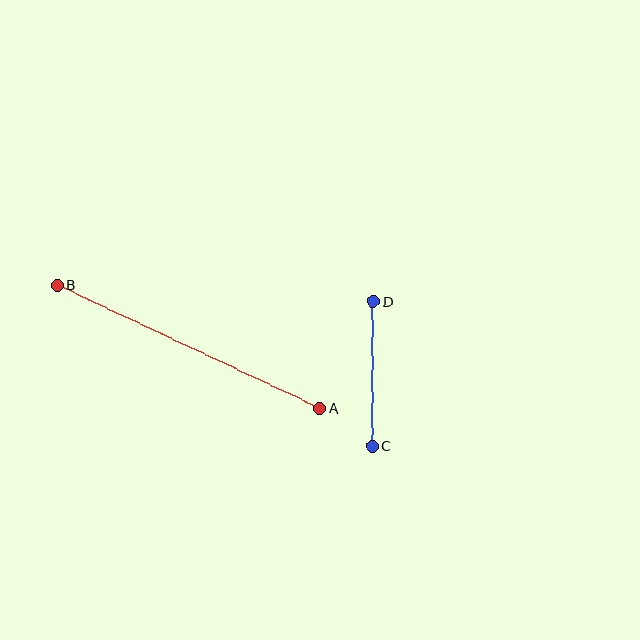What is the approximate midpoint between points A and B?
The midpoint is at approximately (189, 347) pixels.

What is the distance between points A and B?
The distance is approximately 290 pixels.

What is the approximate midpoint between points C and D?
The midpoint is at approximately (373, 374) pixels.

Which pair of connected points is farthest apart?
Points A and B are farthest apart.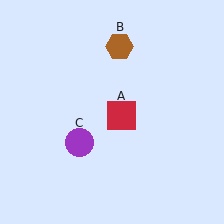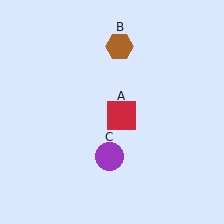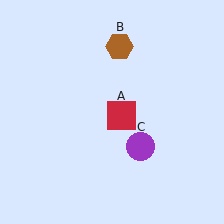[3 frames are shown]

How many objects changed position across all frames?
1 object changed position: purple circle (object C).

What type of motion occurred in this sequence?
The purple circle (object C) rotated counterclockwise around the center of the scene.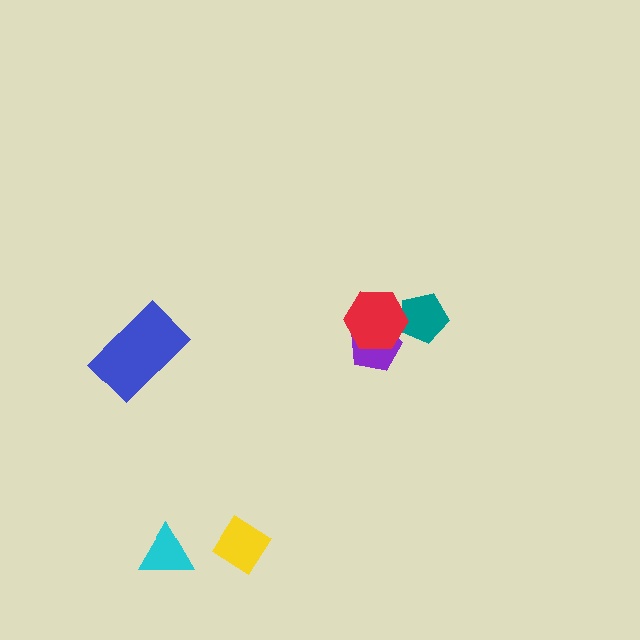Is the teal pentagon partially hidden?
Yes, it is partially covered by another shape.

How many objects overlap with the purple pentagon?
1 object overlaps with the purple pentagon.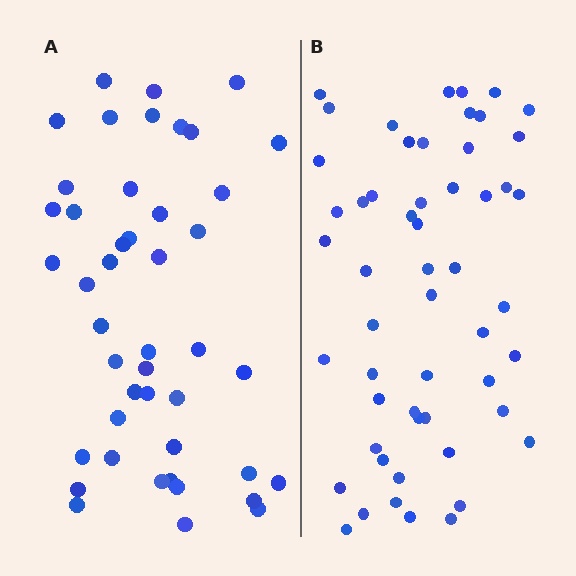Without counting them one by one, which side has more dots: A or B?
Region B (the right region) has more dots.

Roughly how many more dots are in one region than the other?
Region B has roughly 8 or so more dots than region A.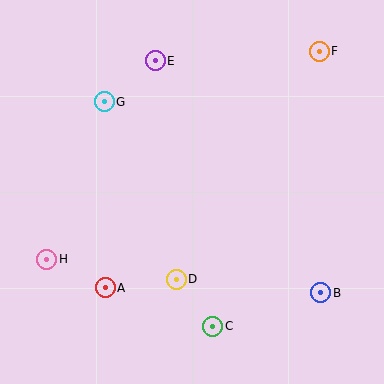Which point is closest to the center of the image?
Point D at (176, 279) is closest to the center.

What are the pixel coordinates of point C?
Point C is at (213, 326).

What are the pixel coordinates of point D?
Point D is at (176, 279).